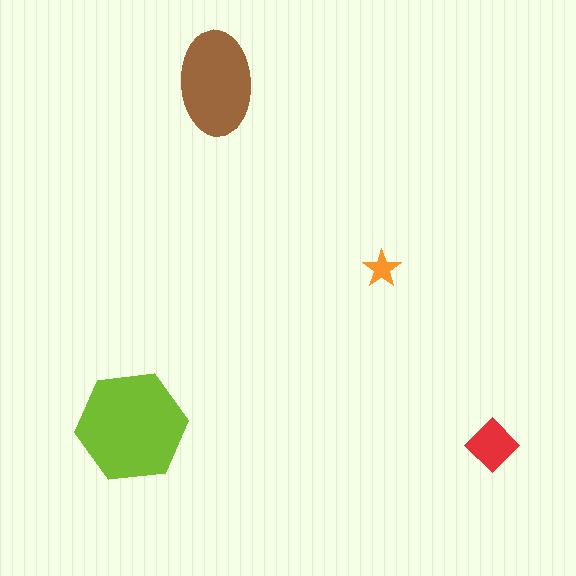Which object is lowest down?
The red diamond is bottommost.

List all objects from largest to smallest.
The lime hexagon, the brown ellipse, the red diamond, the orange star.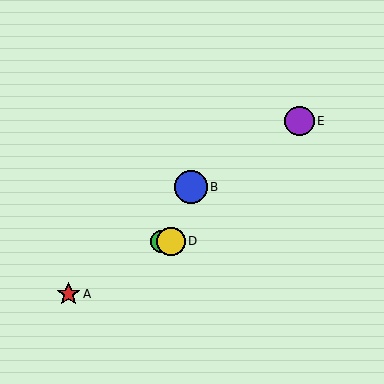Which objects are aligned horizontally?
Objects C, D are aligned horizontally.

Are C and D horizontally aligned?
Yes, both are at y≈241.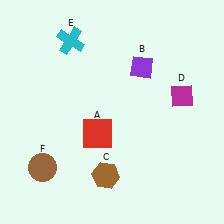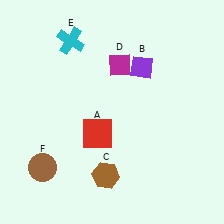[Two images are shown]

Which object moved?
The magenta diamond (D) moved left.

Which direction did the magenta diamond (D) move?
The magenta diamond (D) moved left.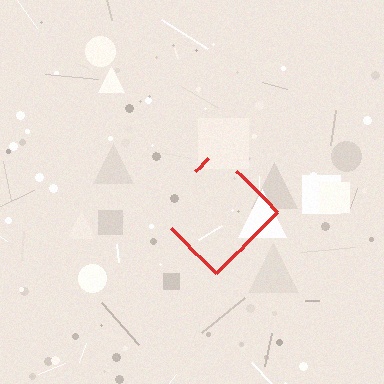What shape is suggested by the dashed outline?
The dashed outline suggests a diamond.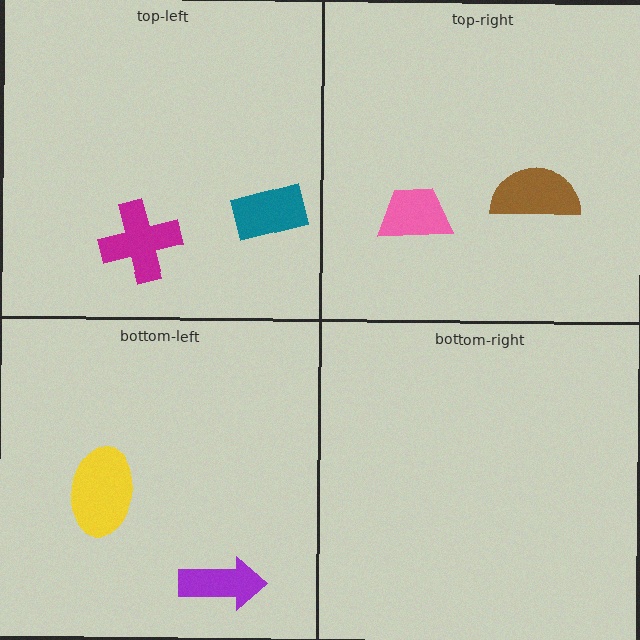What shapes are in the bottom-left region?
The purple arrow, the yellow ellipse.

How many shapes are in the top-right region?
2.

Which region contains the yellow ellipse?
The bottom-left region.